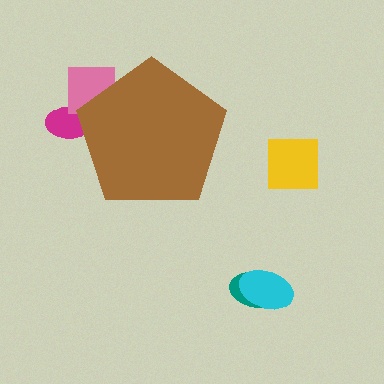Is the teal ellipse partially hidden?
No, the teal ellipse is fully visible.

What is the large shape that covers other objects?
A brown pentagon.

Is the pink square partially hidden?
Yes, the pink square is partially hidden behind the brown pentagon.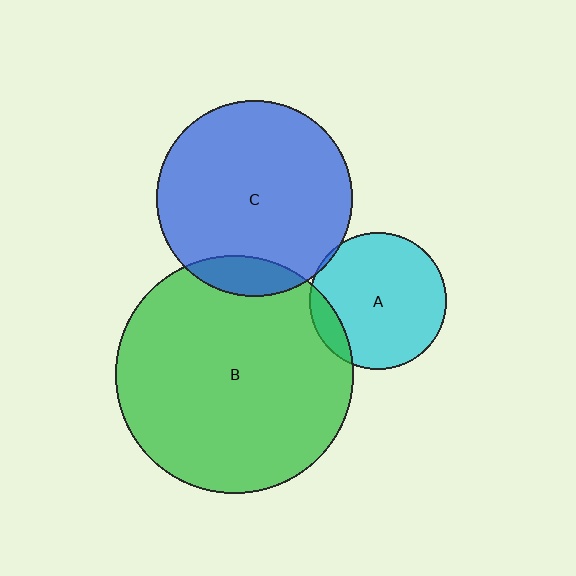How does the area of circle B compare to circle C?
Approximately 1.5 times.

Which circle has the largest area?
Circle B (green).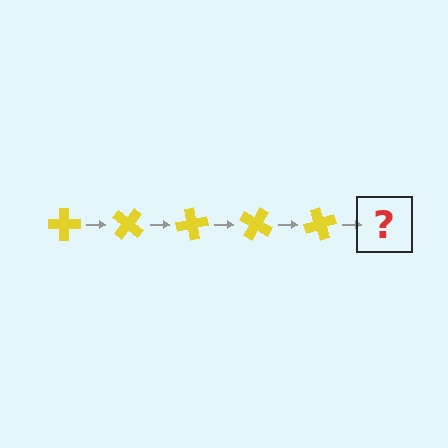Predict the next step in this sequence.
The next step is a yellow cross rotated 200 degrees.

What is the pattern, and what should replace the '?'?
The pattern is that the cross rotates 40 degrees each step. The '?' should be a yellow cross rotated 200 degrees.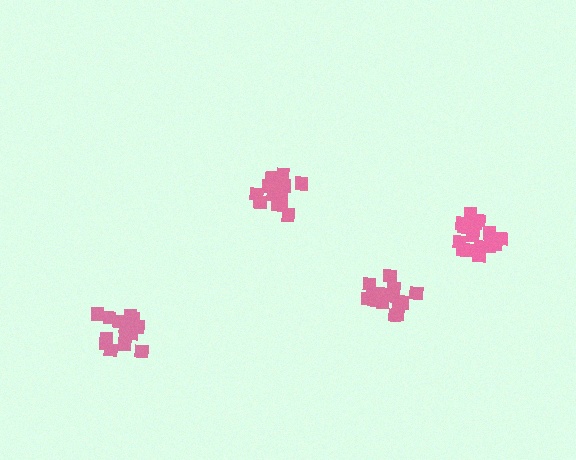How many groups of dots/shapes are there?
There are 4 groups.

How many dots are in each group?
Group 1: 17 dots, Group 2: 16 dots, Group 3: 18 dots, Group 4: 18 dots (69 total).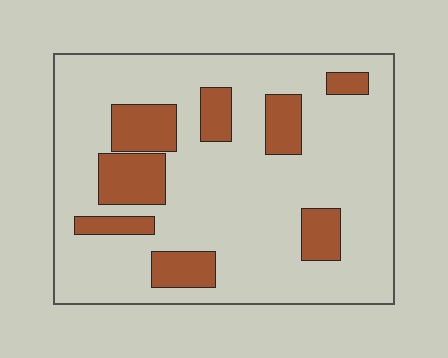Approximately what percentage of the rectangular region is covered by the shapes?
Approximately 20%.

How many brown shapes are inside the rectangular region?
8.